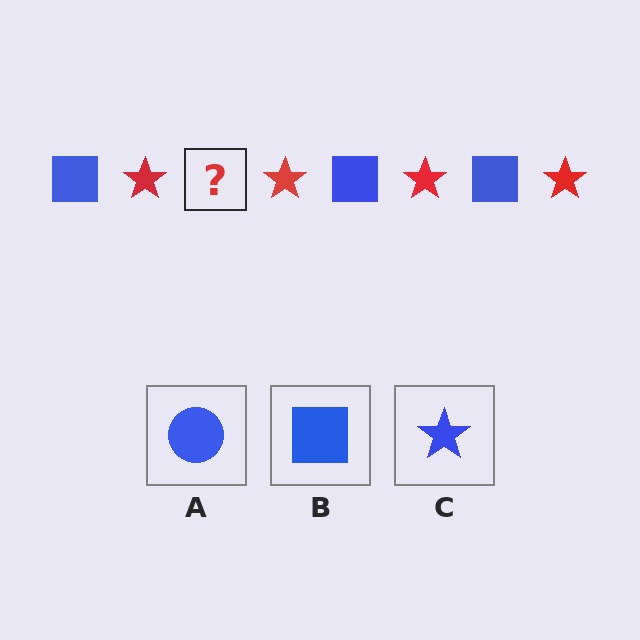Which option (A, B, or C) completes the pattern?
B.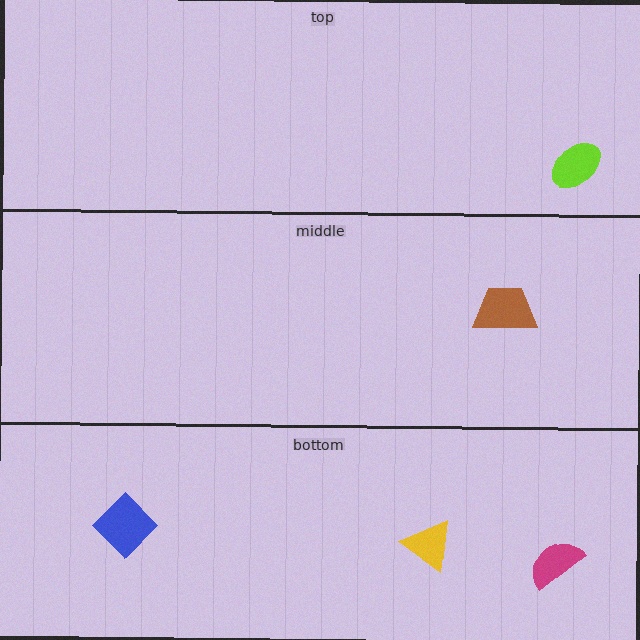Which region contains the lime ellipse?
The top region.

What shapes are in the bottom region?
The magenta semicircle, the yellow triangle, the blue diamond.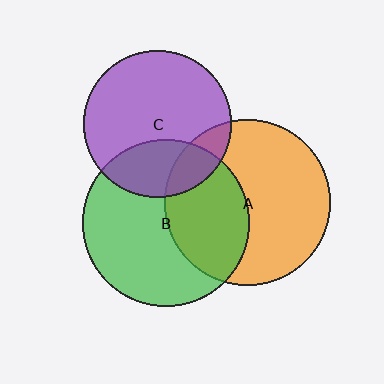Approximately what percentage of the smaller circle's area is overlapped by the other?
Approximately 30%.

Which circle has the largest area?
Circle B (green).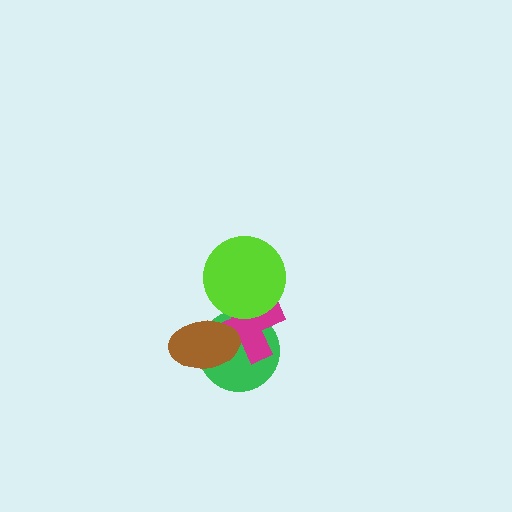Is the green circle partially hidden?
Yes, it is partially covered by another shape.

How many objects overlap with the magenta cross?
3 objects overlap with the magenta cross.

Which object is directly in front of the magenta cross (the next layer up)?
The lime circle is directly in front of the magenta cross.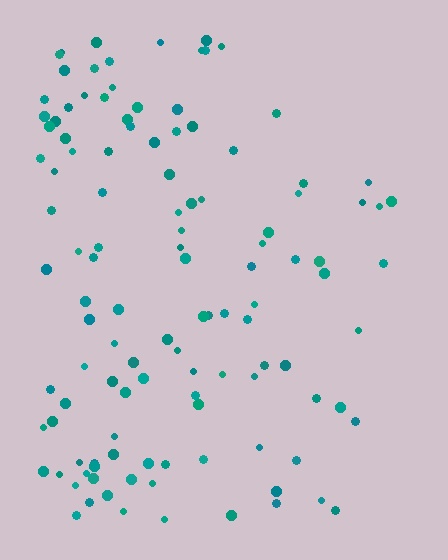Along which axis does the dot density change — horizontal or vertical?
Horizontal.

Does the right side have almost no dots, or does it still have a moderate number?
Still a moderate number, just noticeably fewer than the left.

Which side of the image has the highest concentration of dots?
The left.